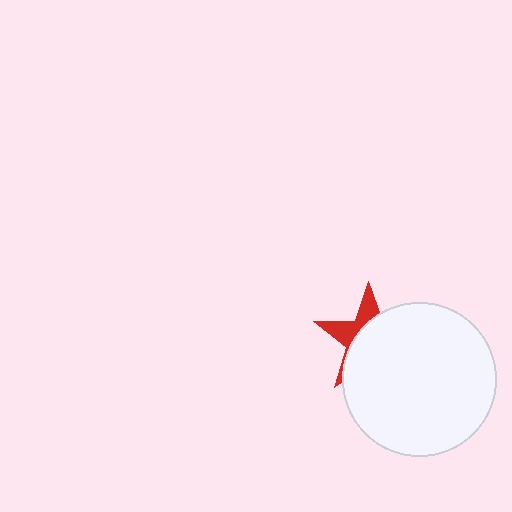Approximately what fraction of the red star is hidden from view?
Roughly 67% of the red star is hidden behind the white circle.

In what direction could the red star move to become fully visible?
The red star could move toward the upper-left. That would shift it out from behind the white circle entirely.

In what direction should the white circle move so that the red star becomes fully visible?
The white circle should move toward the lower-right. That is the shortest direction to clear the overlap and leave the red star fully visible.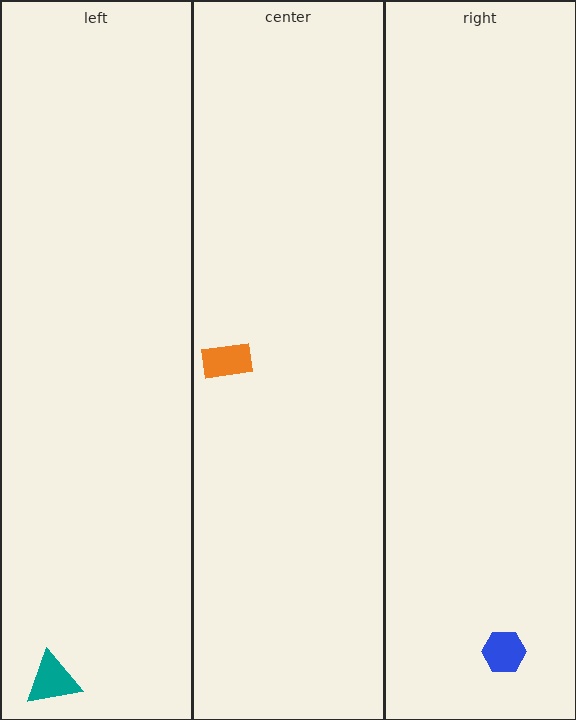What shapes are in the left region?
The teal triangle.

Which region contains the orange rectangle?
The center region.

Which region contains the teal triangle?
The left region.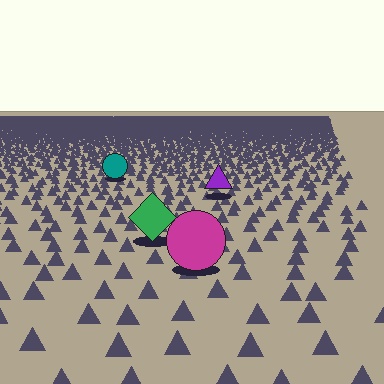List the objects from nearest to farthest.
From nearest to farthest: the magenta circle, the green diamond, the purple triangle, the teal circle.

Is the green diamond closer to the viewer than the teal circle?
Yes. The green diamond is closer — you can tell from the texture gradient: the ground texture is coarser near it.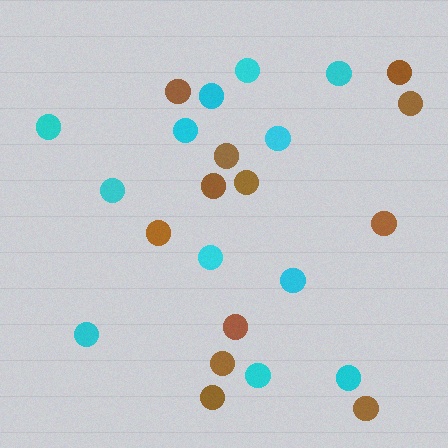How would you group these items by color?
There are 2 groups: one group of cyan circles (12) and one group of brown circles (12).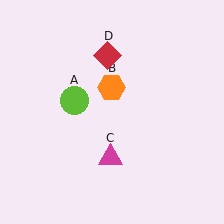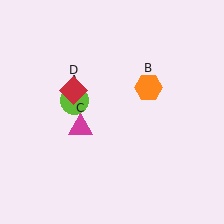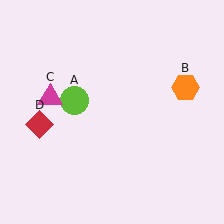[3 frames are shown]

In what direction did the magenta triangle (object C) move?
The magenta triangle (object C) moved up and to the left.